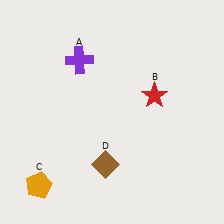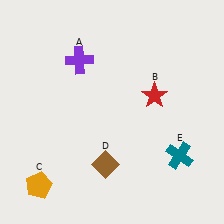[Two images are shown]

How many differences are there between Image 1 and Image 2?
There is 1 difference between the two images.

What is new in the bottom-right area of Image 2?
A teal cross (E) was added in the bottom-right area of Image 2.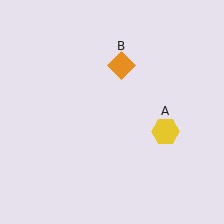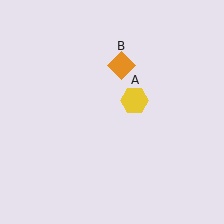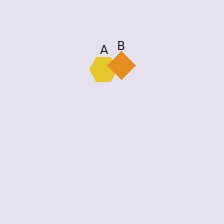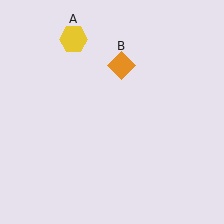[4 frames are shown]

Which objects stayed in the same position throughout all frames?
Orange diamond (object B) remained stationary.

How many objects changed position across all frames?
1 object changed position: yellow hexagon (object A).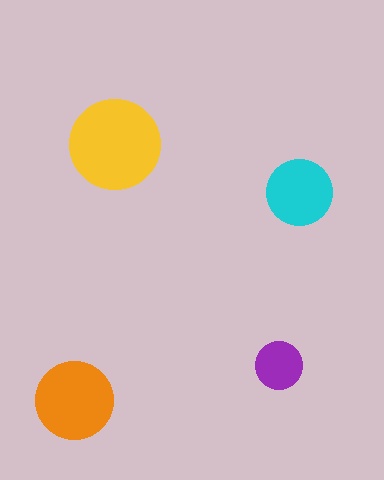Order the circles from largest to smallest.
the yellow one, the orange one, the cyan one, the purple one.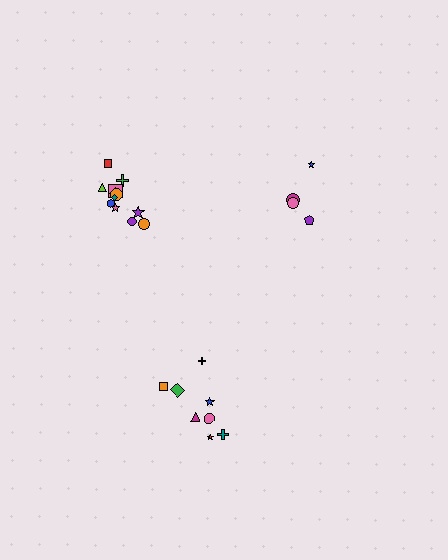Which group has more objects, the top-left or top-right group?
The top-left group.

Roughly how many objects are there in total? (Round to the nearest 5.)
Roughly 25 objects in total.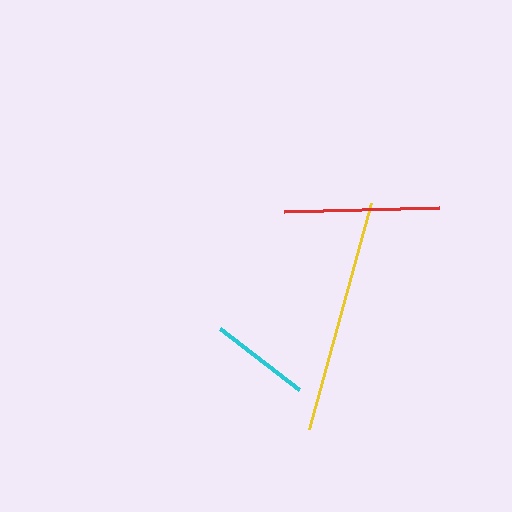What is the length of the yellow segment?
The yellow segment is approximately 235 pixels long.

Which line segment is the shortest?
The cyan line is the shortest at approximately 100 pixels.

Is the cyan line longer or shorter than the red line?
The red line is longer than the cyan line.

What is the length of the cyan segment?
The cyan segment is approximately 100 pixels long.